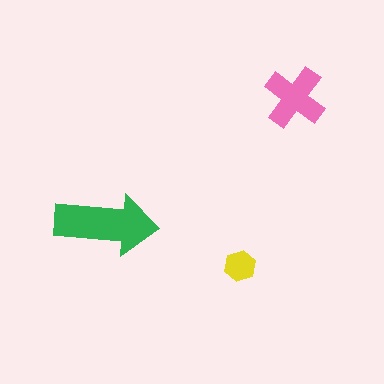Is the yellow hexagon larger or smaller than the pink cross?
Smaller.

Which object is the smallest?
The yellow hexagon.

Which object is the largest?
The green arrow.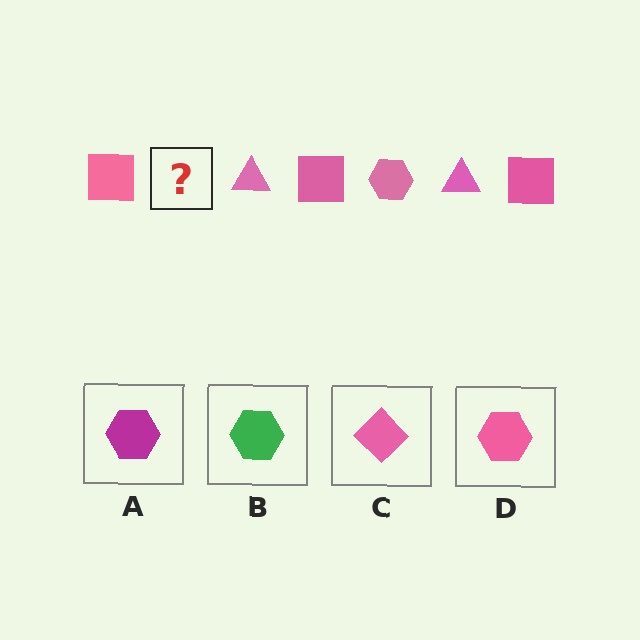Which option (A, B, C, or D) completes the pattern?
D.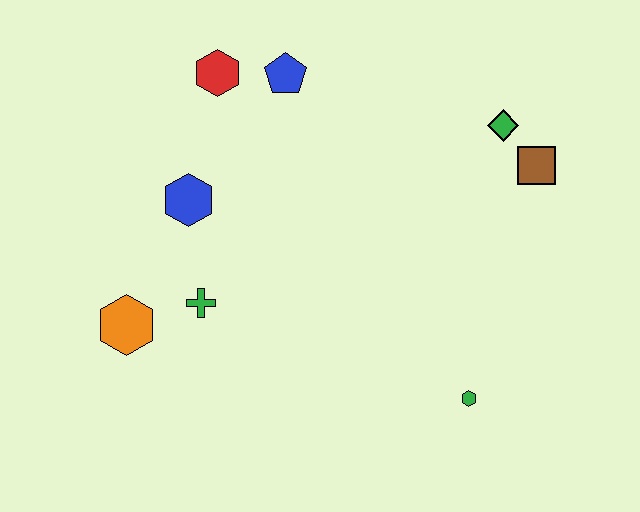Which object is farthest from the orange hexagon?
The brown square is farthest from the orange hexagon.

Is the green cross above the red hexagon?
No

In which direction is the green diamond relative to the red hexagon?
The green diamond is to the right of the red hexagon.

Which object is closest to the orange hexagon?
The green cross is closest to the orange hexagon.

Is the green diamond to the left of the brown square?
Yes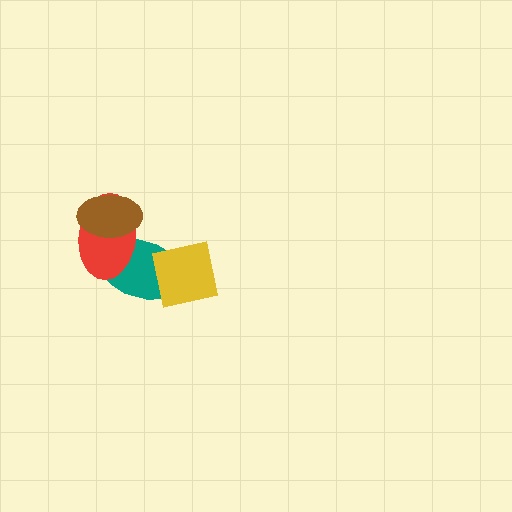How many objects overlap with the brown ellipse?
2 objects overlap with the brown ellipse.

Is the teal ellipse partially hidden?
Yes, it is partially covered by another shape.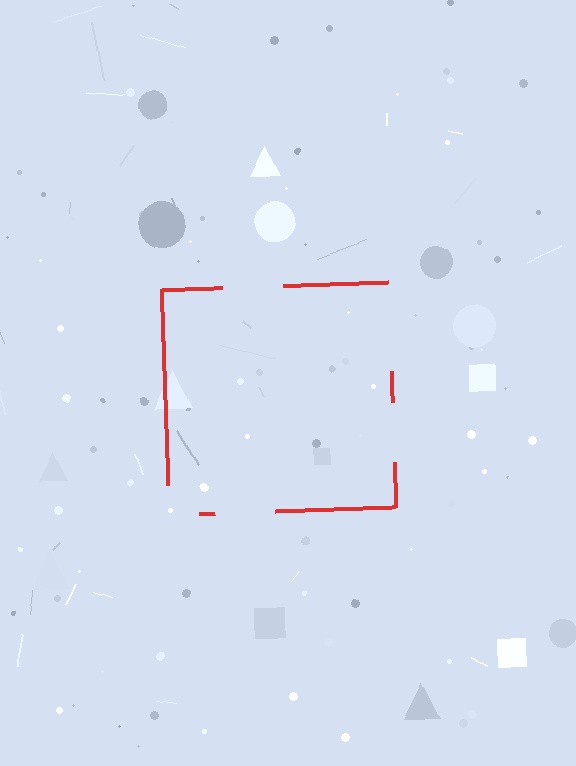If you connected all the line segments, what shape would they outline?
They would outline a square.